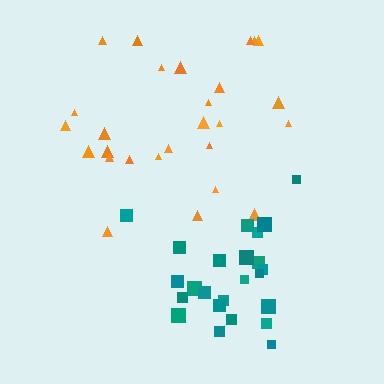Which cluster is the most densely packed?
Teal.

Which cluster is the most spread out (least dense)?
Orange.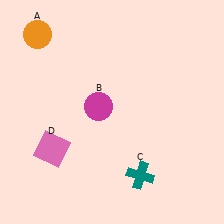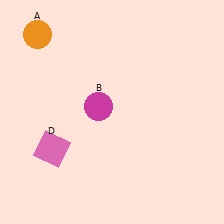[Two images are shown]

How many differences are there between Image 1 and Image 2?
There is 1 difference between the two images.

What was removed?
The teal cross (C) was removed in Image 2.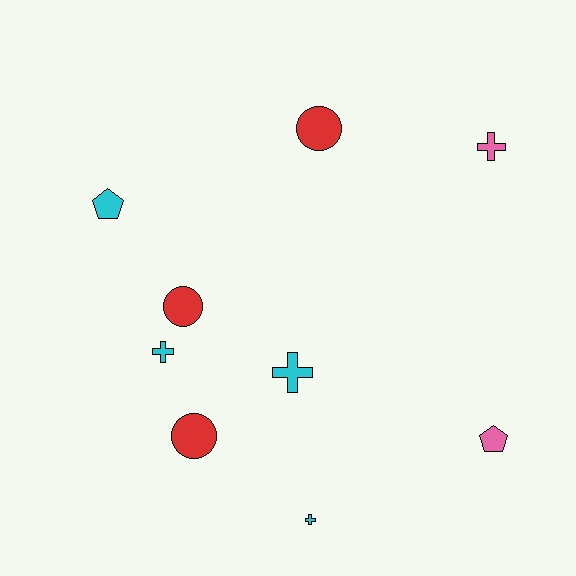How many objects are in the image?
There are 9 objects.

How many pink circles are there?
There are no pink circles.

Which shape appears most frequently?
Cross, with 4 objects.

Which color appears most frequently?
Cyan, with 4 objects.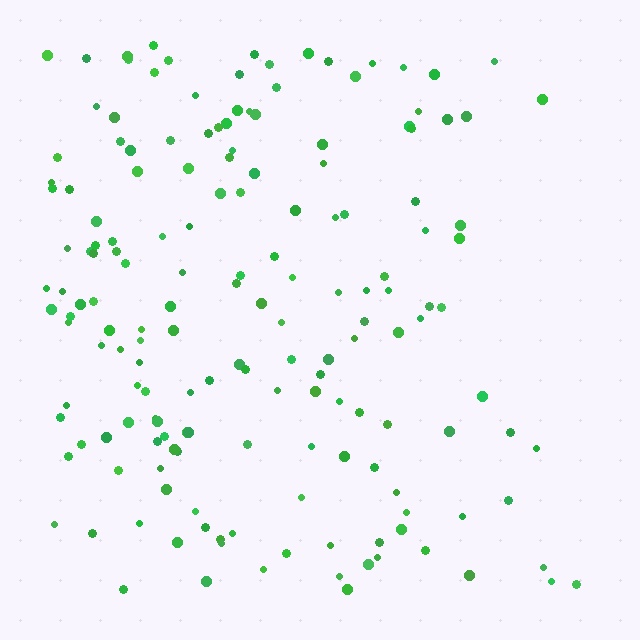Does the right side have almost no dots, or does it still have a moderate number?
Still a moderate number, just noticeably fewer than the left.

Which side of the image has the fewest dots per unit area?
The right.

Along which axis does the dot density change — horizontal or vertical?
Horizontal.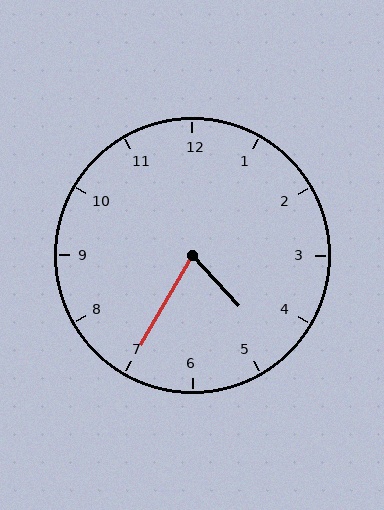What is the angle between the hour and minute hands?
Approximately 72 degrees.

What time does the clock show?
4:35.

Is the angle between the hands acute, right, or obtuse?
It is acute.